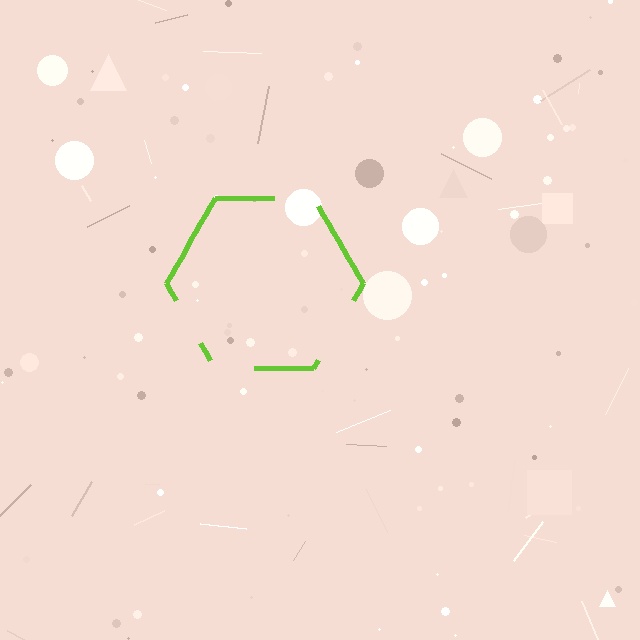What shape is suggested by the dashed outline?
The dashed outline suggests a hexagon.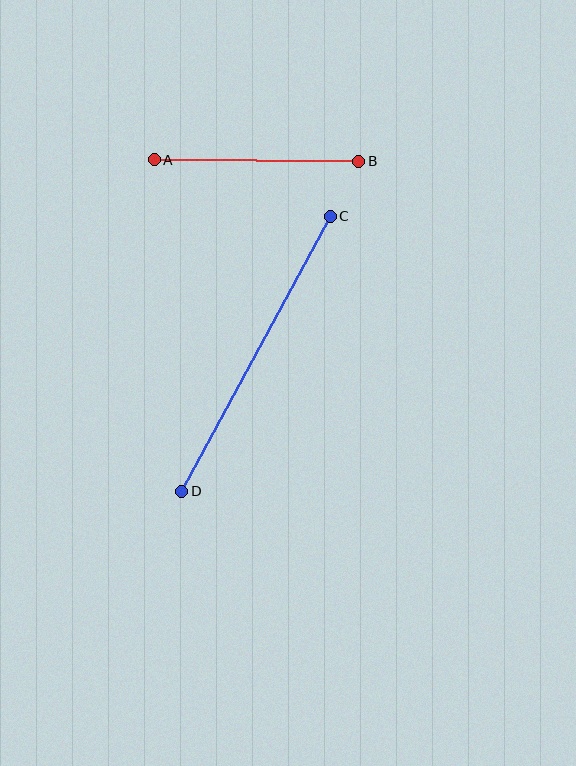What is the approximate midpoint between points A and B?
The midpoint is at approximately (256, 161) pixels.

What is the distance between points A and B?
The distance is approximately 204 pixels.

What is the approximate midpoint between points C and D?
The midpoint is at approximately (256, 354) pixels.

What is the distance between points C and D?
The distance is approximately 312 pixels.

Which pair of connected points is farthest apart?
Points C and D are farthest apart.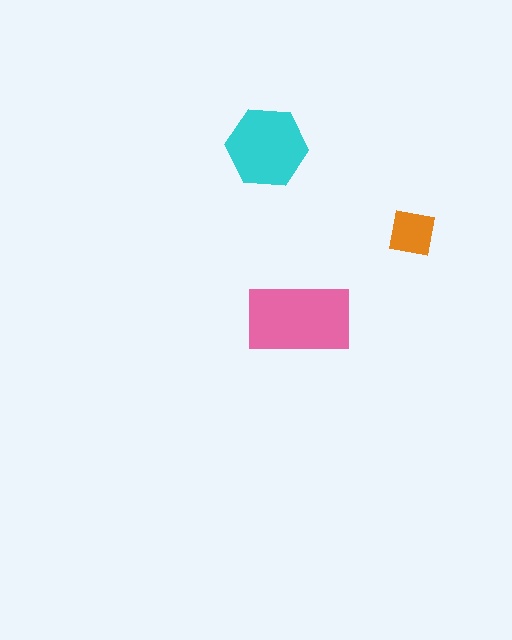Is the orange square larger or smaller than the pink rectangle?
Smaller.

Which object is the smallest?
The orange square.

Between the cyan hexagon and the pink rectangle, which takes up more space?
The pink rectangle.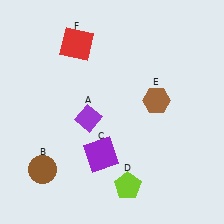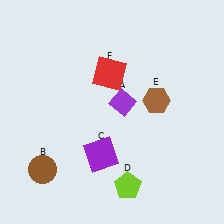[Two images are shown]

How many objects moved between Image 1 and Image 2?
2 objects moved between the two images.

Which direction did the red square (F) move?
The red square (F) moved right.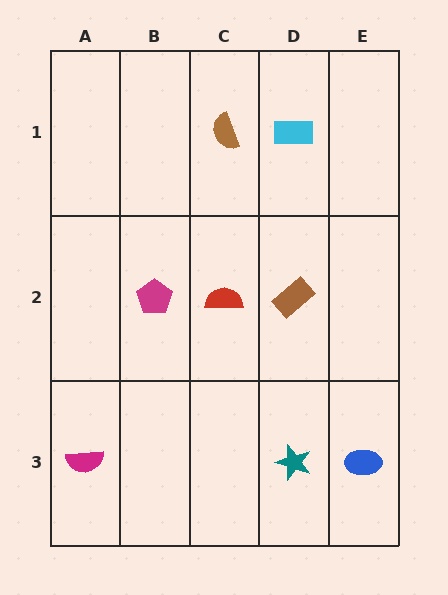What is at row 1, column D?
A cyan rectangle.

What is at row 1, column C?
A brown semicircle.